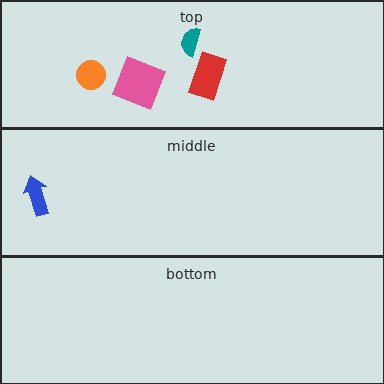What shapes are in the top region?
The red rectangle, the teal semicircle, the orange circle, the pink square.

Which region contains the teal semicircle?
The top region.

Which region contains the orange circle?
The top region.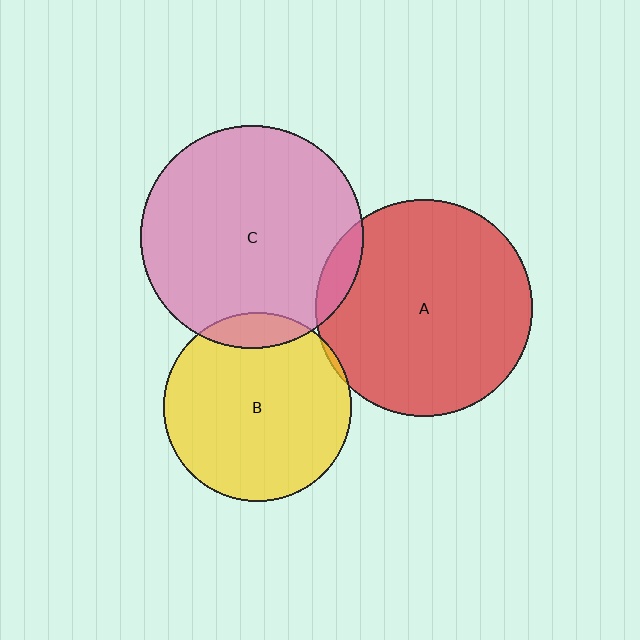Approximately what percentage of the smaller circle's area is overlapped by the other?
Approximately 5%.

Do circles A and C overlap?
Yes.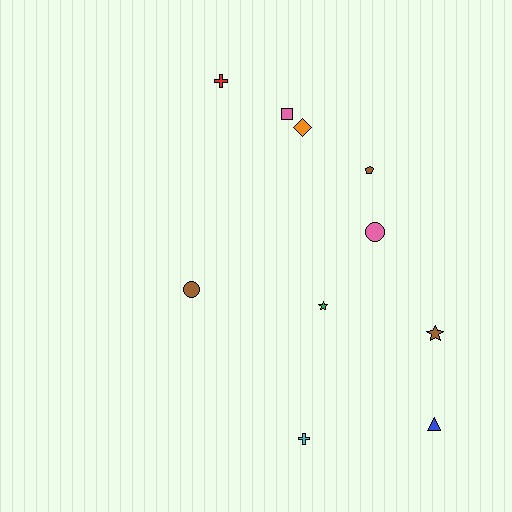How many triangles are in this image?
There is 1 triangle.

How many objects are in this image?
There are 10 objects.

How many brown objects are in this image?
There are 3 brown objects.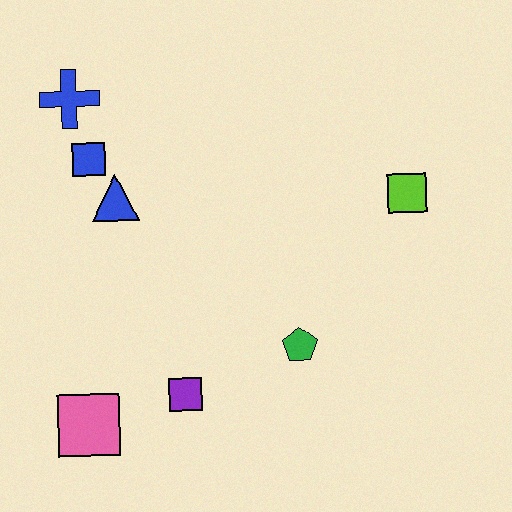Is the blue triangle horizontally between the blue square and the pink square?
No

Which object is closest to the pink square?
The purple square is closest to the pink square.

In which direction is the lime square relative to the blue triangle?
The lime square is to the right of the blue triangle.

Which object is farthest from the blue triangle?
The lime square is farthest from the blue triangle.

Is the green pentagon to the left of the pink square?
No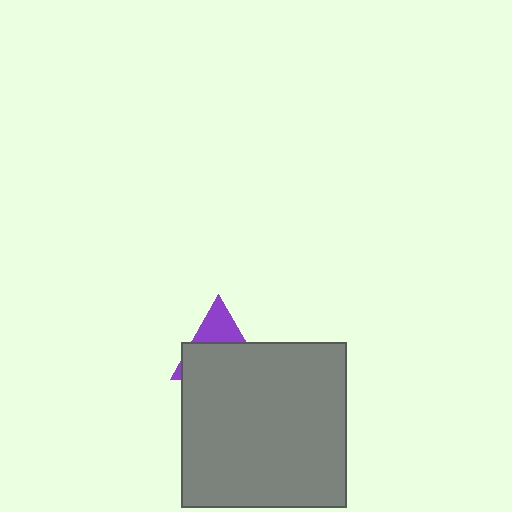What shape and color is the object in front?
The object in front is a gray square.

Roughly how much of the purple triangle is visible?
A small part of it is visible (roughly 34%).